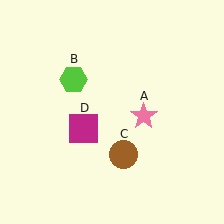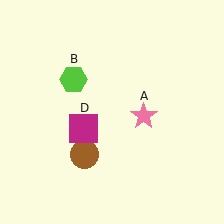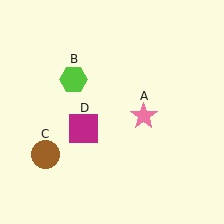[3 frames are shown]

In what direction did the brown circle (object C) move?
The brown circle (object C) moved left.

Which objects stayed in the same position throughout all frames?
Pink star (object A) and lime hexagon (object B) and magenta square (object D) remained stationary.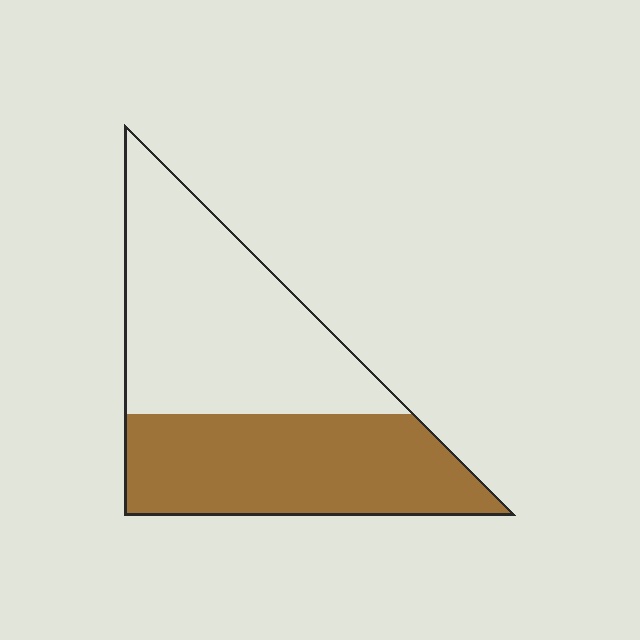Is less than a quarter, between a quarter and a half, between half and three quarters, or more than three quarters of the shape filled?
Between a quarter and a half.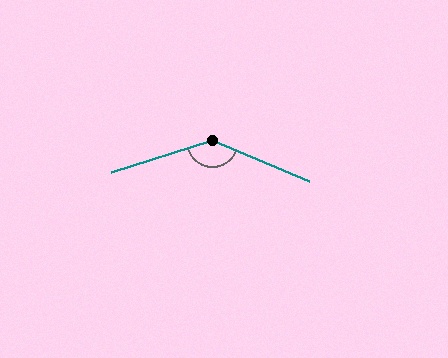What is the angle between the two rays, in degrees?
Approximately 140 degrees.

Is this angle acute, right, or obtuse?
It is obtuse.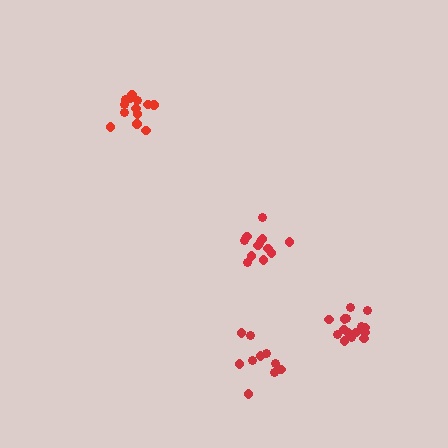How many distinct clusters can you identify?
There are 4 distinct clusters.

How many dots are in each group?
Group 1: 15 dots, Group 2: 12 dots, Group 3: 13 dots, Group 4: 10 dots (50 total).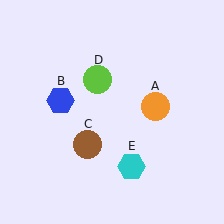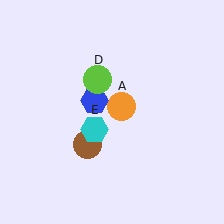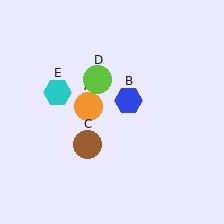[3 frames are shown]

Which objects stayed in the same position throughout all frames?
Brown circle (object C) and lime circle (object D) remained stationary.